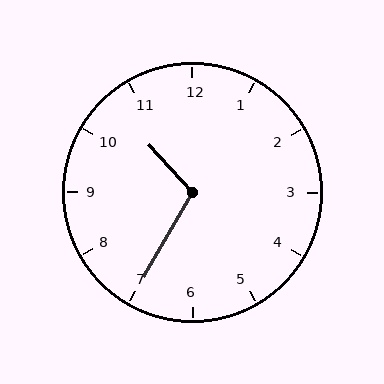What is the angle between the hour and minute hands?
Approximately 108 degrees.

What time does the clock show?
10:35.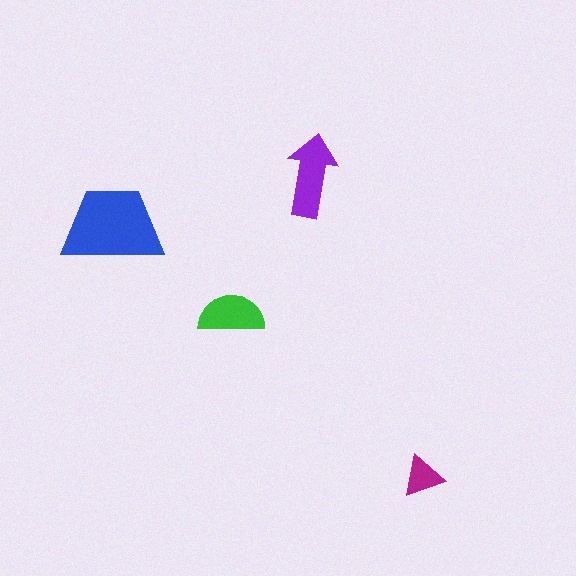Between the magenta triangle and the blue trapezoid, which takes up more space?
The blue trapezoid.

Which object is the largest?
The blue trapezoid.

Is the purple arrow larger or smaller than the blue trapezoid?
Smaller.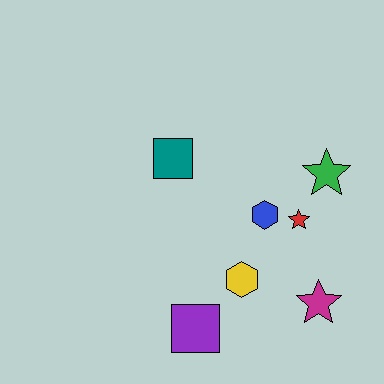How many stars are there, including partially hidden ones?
There are 3 stars.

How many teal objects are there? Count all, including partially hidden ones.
There is 1 teal object.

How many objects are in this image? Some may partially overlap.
There are 7 objects.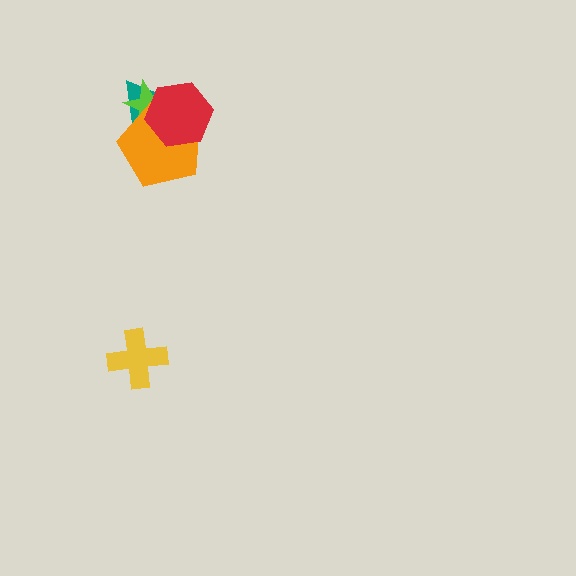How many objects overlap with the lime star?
3 objects overlap with the lime star.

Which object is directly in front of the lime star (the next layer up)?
The orange pentagon is directly in front of the lime star.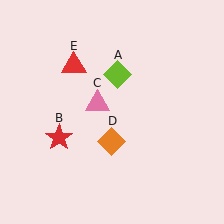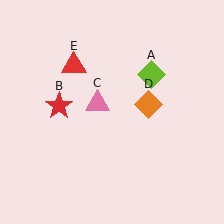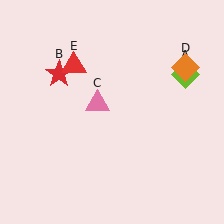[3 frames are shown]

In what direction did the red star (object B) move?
The red star (object B) moved up.